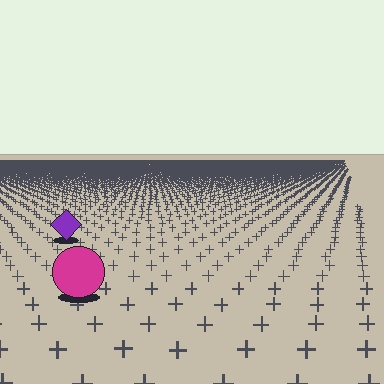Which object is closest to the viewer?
The magenta circle is closest. The texture marks near it are larger and more spread out.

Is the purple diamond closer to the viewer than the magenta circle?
No. The magenta circle is closer — you can tell from the texture gradient: the ground texture is coarser near it.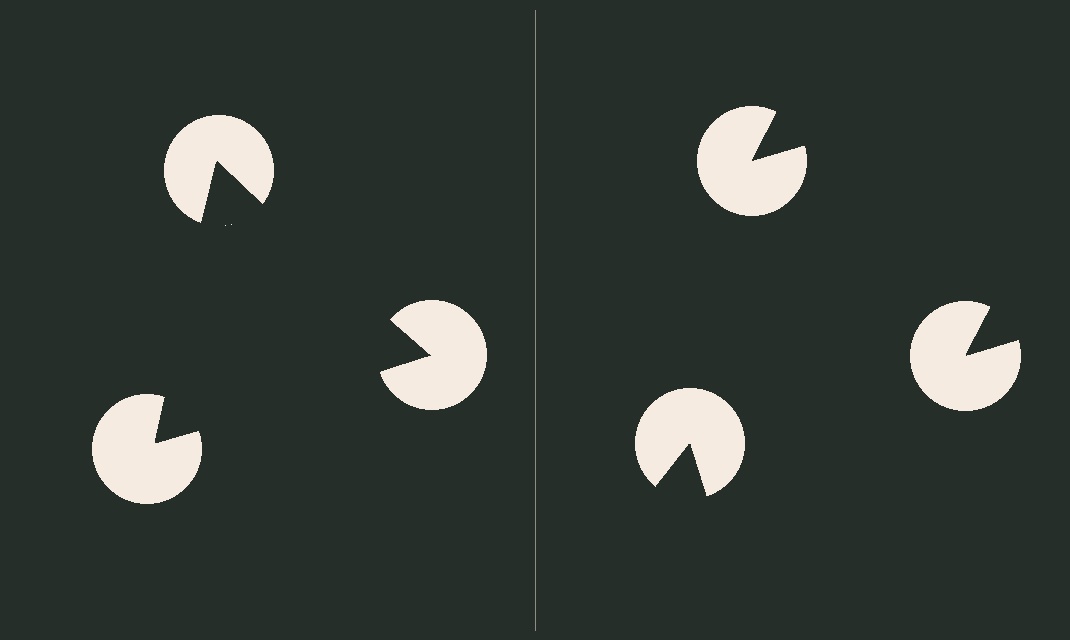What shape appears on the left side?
An illusory triangle.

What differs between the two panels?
The pac-man discs are positioned identically on both sides; only the wedge orientations differ. On the left they align to a triangle; on the right they are misaligned.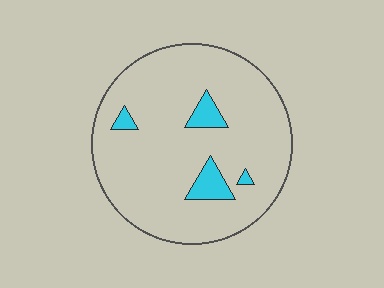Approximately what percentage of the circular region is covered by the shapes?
Approximately 10%.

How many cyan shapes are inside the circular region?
4.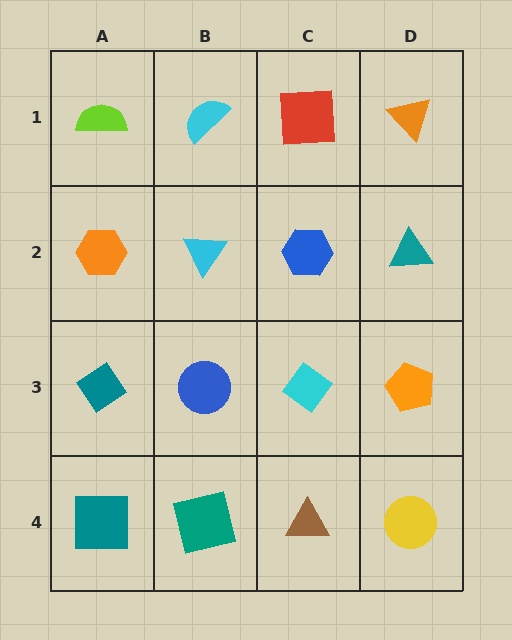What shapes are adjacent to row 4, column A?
A teal diamond (row 3, column A), a teal square (row 4, column B).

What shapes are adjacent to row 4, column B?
A blue circle (row 3, column B), a teal square (row 4, column A), a brown triangle (row 4, column C).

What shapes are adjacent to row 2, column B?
A cyan semicircle (row 1, column B), a blue circle (row 3, column B), an orange hexagon (row 2, column A), a blue hexagon (row 2, column C).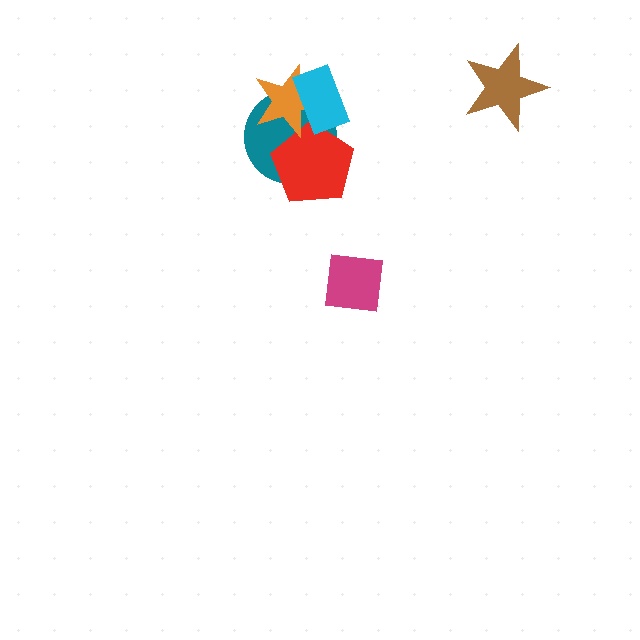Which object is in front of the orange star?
The cyan rectangle is in front of the orange star.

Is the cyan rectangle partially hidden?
No, no other shape covers it.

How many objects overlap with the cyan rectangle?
3 objects overlap with the cyan rectangle.